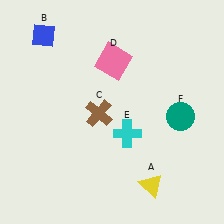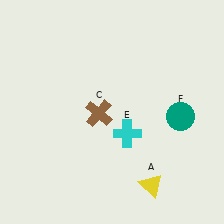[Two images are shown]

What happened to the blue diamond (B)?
The blue diamond (B) was removed in Image 2. It was in the top-left area of Image 1.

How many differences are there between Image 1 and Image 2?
There are 2 differences between the two images.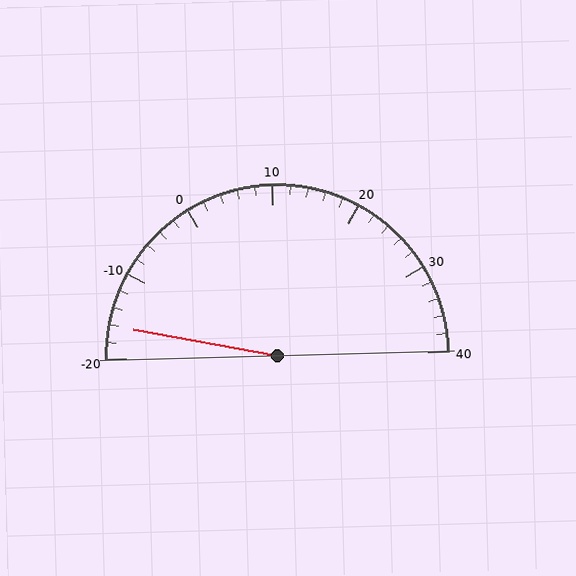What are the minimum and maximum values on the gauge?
The gauge ranges from -20 to 40.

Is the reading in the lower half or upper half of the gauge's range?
The reading is in the lower half of the range (-20 to 40).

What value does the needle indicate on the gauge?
The needle indicates approximately -16.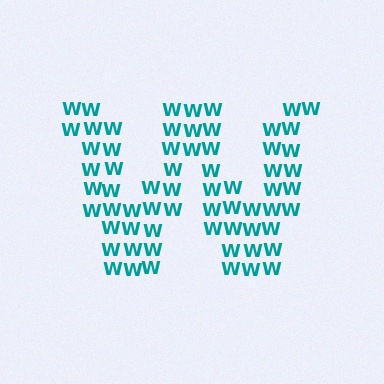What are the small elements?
The small elements are letter W's.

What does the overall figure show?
The overall figure shows the letter W.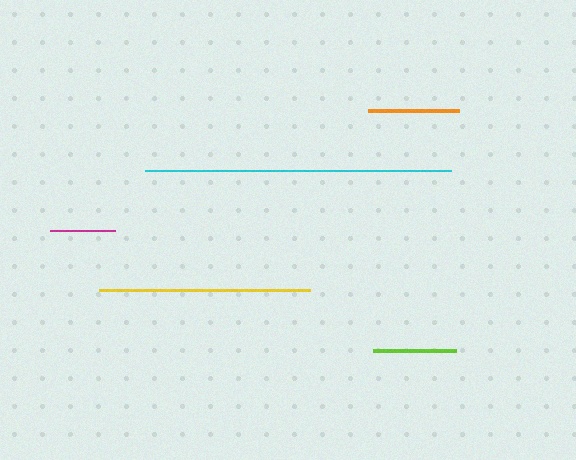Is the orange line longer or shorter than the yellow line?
The yellow line is longer than the orange line.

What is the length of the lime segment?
The lime segment is approximately 83 pixels long.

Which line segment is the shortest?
The magenta line is the shortest at approximately 65 pixels.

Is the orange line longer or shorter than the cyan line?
The cyan line is longer than the orange line.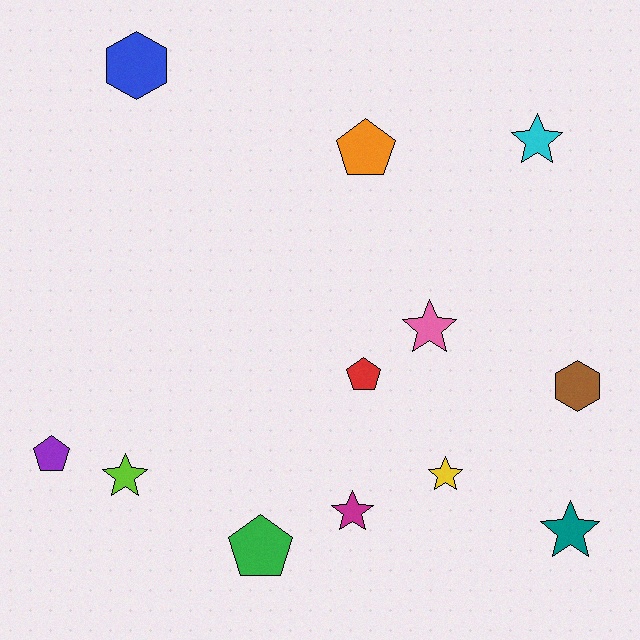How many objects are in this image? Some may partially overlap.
There are 12 objects.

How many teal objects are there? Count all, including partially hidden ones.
There is 1 teal object.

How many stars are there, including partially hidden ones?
There are 6 stars.